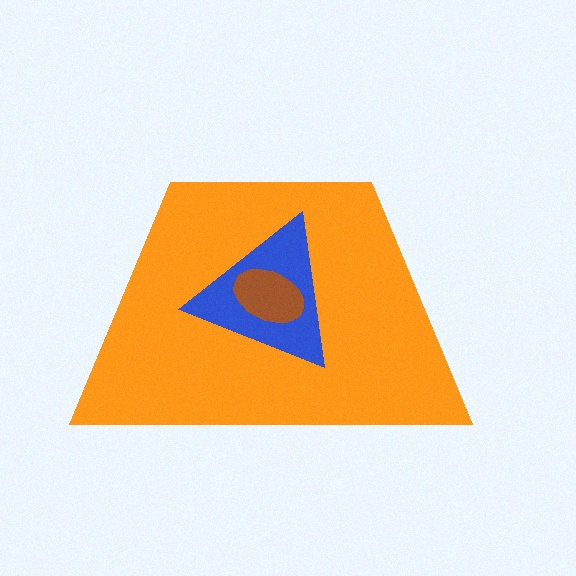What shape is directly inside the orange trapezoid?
The blue triangle.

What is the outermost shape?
The orange trapezoid.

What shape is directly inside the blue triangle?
The brown ellipse.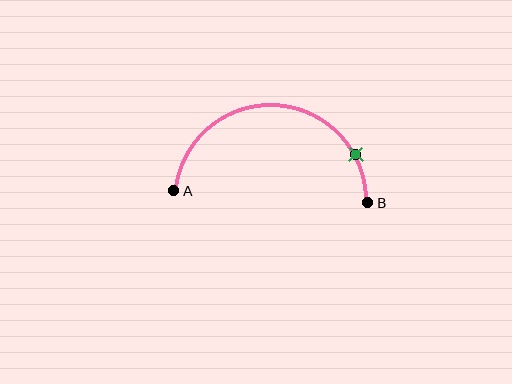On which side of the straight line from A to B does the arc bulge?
The arc bulges above the straight line connecting A and B.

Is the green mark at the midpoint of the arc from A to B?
No. The green mark lies on the arc but is closer to endpoint B. The arc midpoint would be at the point on the curve equidistant along the arc from both A and B.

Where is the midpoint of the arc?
The arc midpoint is the point on the curve farthest from the straight line joining A and B. It sits above that line.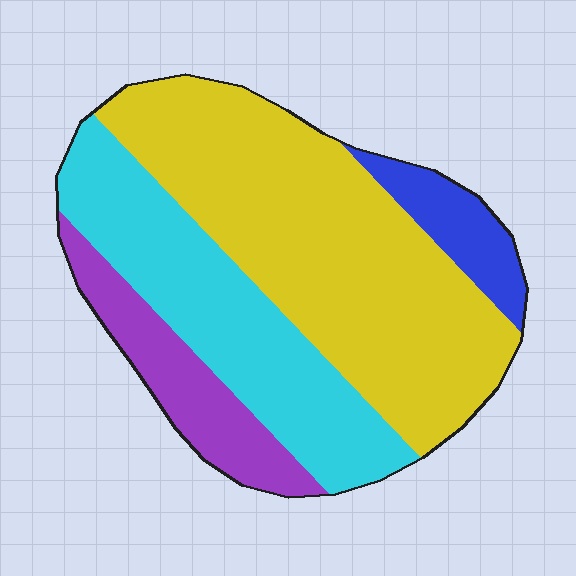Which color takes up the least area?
Blue, at roughly 10%.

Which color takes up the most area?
Yellow, at roughly 50%.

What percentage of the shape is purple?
Purple takes up about one eighth (1/8) of the shape.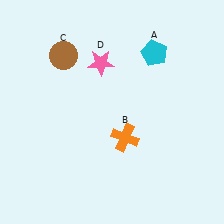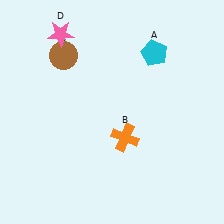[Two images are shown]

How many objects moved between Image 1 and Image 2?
1 object moved between the two images.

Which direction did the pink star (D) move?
The pink star (D) moved left.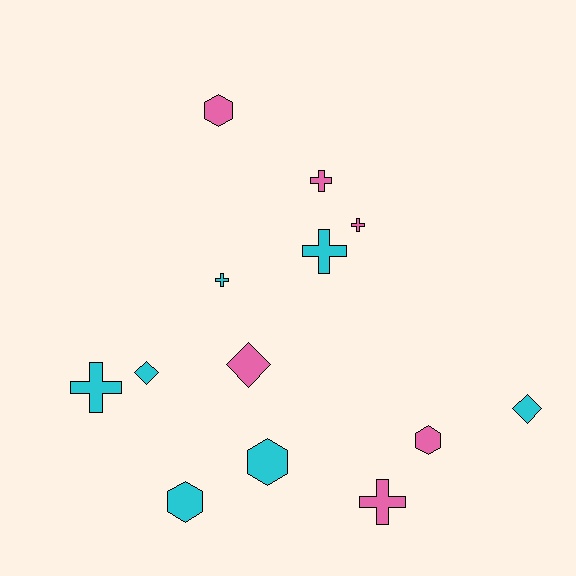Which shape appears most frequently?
Cross, with 6 objects.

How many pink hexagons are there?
There are 2 pink hexagons.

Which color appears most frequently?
Cyan, with 7 objects.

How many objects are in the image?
There are 13 objects.